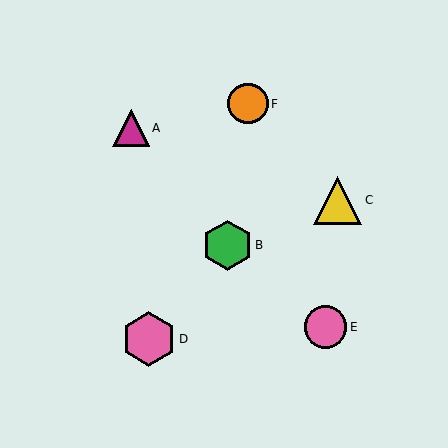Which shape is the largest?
The pink hexagon (labeled D) is the largest.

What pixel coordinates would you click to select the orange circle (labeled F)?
Click at (248, 104) to select the orange circle F.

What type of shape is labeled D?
Shape D is a pink hexagon.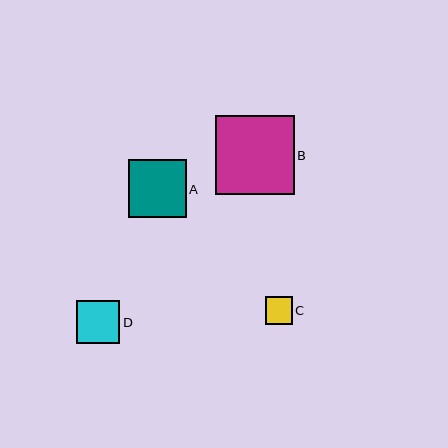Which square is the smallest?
Square C is the smallest with a size of approximately 27 pixels.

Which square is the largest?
Square B is the largest with a size of approximately 79 pixels.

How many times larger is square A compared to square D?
Square A is approximately 1.3 times the size of square D.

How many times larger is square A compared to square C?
Square A is approximately 2.1 times the size of square C.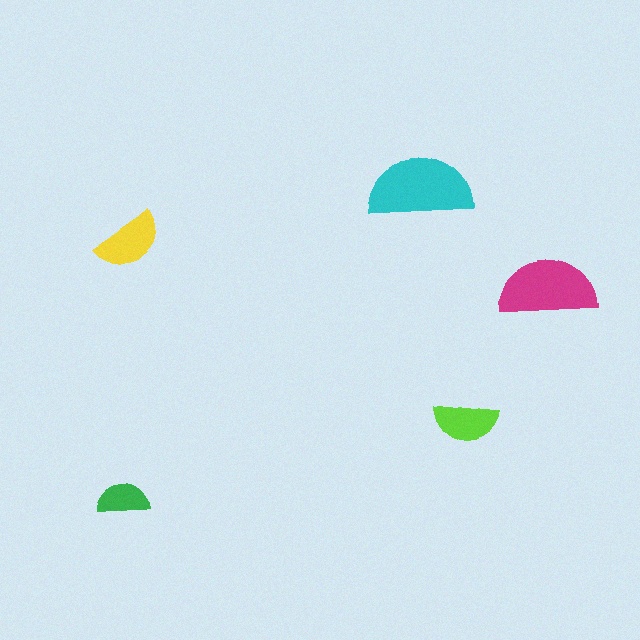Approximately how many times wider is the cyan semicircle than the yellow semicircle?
About 1.5 times wider.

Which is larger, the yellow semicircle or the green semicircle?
The yellow one.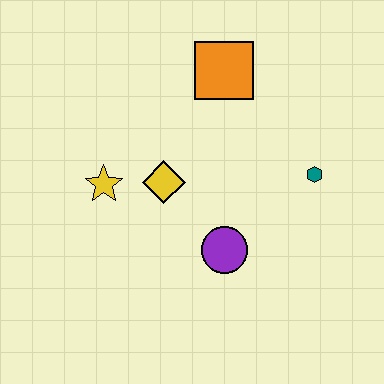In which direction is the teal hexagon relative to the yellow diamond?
The teal hexagon is to the right of the yellow diamond.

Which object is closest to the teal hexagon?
The purple circle is closest to the teal hexagon.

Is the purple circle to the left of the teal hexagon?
Yes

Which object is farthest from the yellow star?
The teal hexagon is farthest from the yellow star.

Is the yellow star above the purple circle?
Yes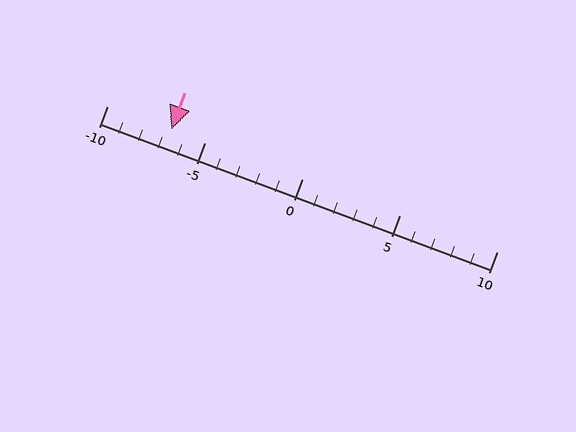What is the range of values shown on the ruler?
The ruler shows values from -10 to 10.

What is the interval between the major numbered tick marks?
The major tick marks are spaced 5 units apart.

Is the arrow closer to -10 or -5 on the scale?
The arrow is closer to -5.